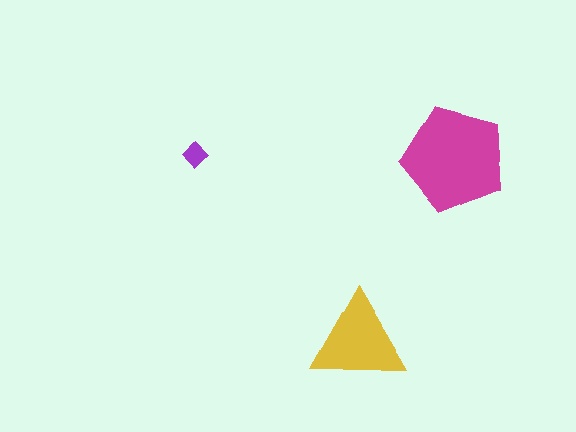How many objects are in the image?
There are 3 objects in the image.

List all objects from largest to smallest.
The magenta pentagon, the yellow triangle, the purple diamond.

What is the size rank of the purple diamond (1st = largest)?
3rd.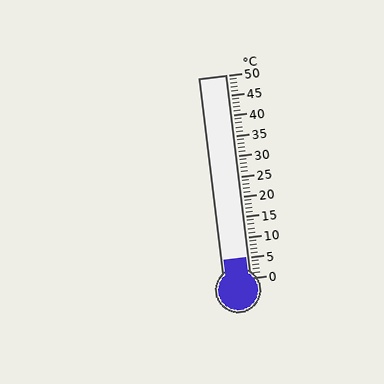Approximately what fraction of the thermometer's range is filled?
The thermometer is filled to approximately 10% of its range.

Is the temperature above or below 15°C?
The temperature is below 15°C.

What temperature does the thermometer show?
The thermometer shows approximately 5°C.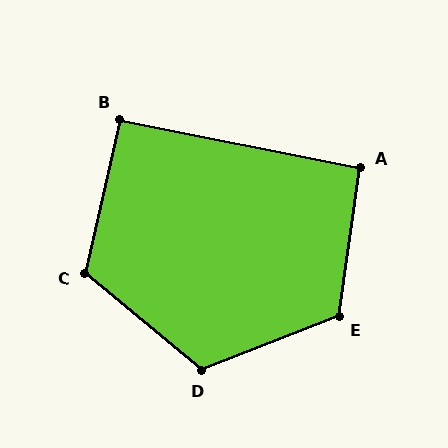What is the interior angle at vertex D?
Approximately 119 degrees (obtuse).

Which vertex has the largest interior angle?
E, at approximately 119 degrees.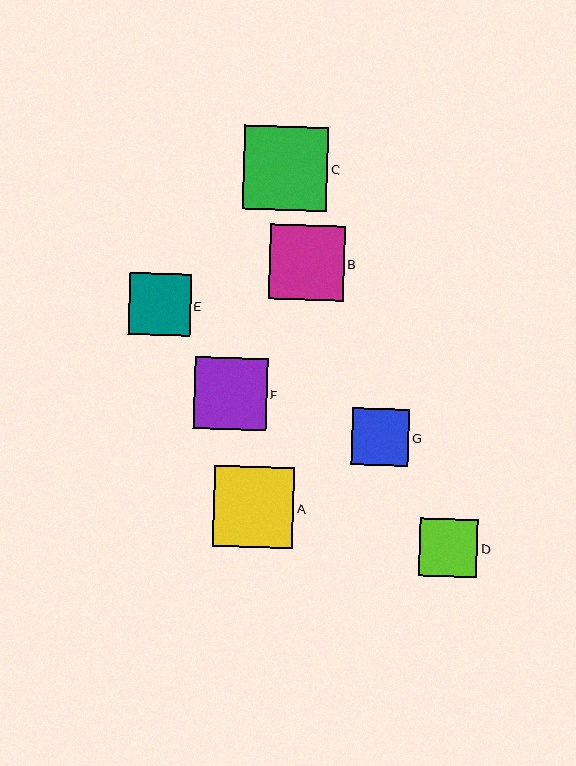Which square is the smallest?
Square G is the smallest with a size of approximately 57 pixels.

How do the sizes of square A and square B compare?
Square A and square B are approximately the same size.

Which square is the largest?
Square C is the largest with a size of approximately 84 pixels.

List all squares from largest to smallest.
From largest to smallest: C, A, B, F, E, D, G.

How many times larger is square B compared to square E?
Square B is approximately 1.2 times the size of square E.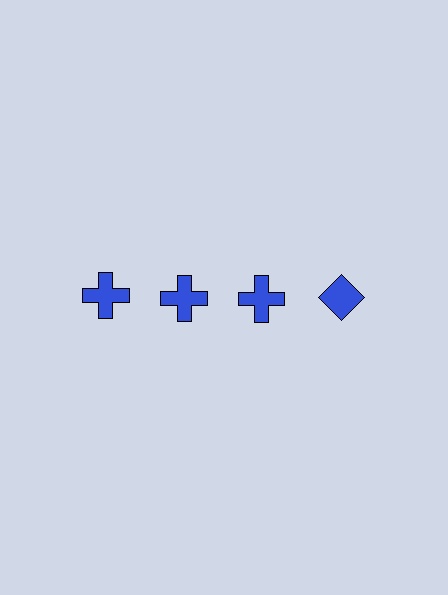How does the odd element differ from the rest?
It has a different shape: diamond instead of cross.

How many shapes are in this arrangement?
There are 4 shapes arranged in a grid pattern.